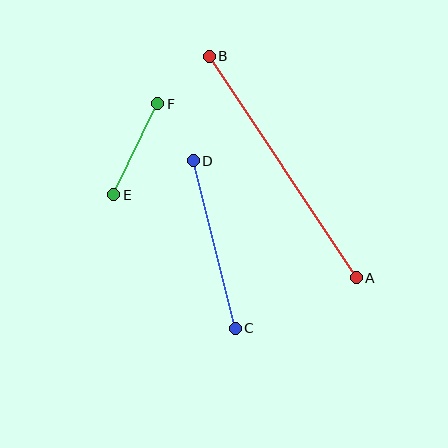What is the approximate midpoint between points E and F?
The midpoint is at approximately (136, 149) pixels.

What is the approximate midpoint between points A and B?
The midpoint is at approximately (283, 167) pixels.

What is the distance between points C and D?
The distance is approximately 173 pixels.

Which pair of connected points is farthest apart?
Points A and B are farthest apart.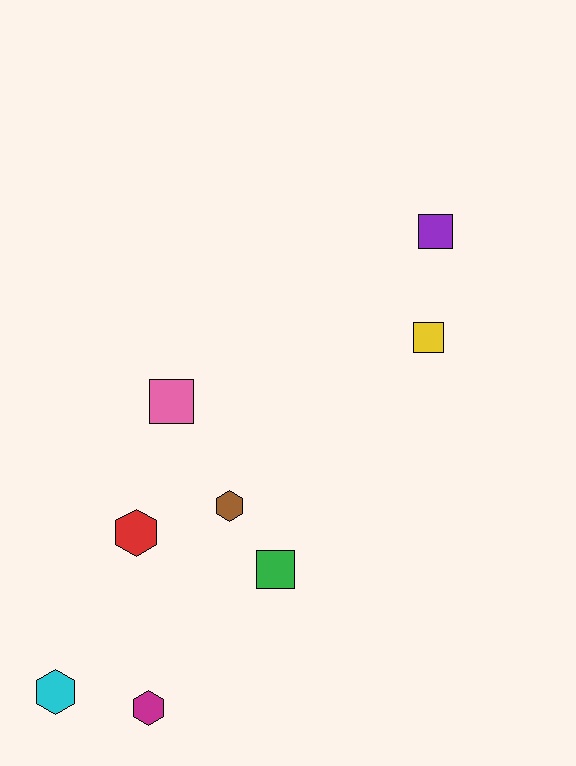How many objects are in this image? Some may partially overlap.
There are 8 objects.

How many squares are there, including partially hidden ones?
There are 4 squares.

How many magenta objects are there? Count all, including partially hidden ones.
There is 1 magenta object.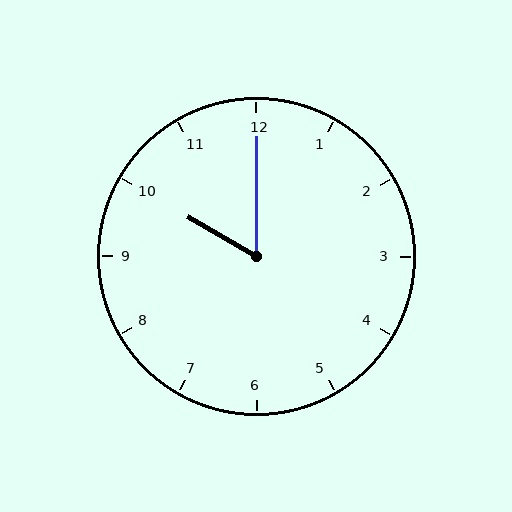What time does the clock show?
10:00.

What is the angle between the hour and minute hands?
Approximately 60 degrees.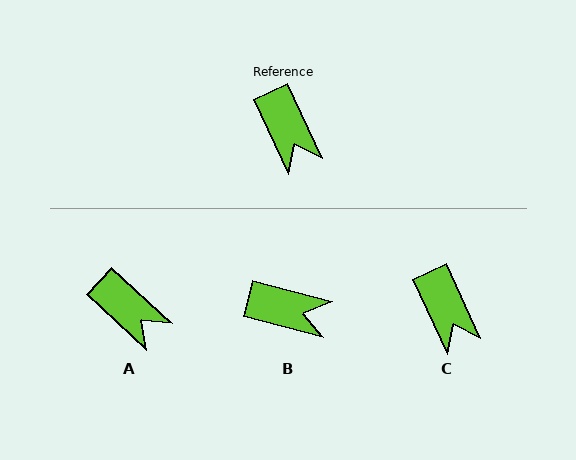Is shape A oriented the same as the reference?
No, it is off by about 22 degrees.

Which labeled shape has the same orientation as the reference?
C.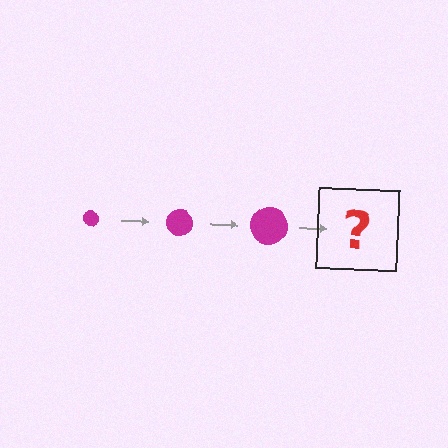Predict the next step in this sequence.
The next step is a magenta circle, larger than the previous one.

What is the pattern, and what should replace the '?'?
The pattern is that the circle gets progressively larger each step. The '?' should be a magenta circle, larger than the previous one.